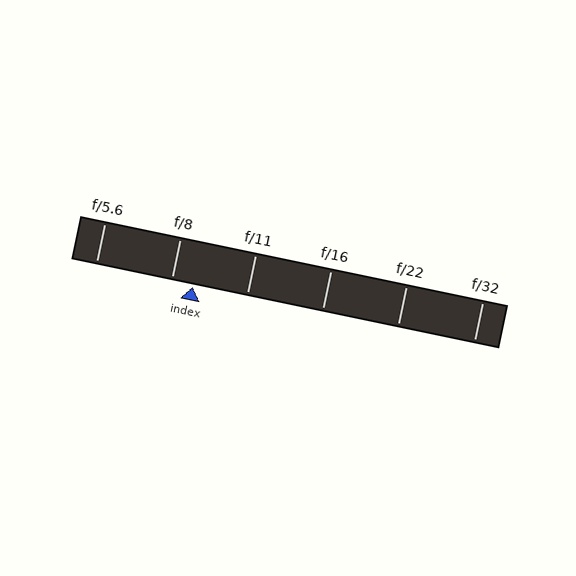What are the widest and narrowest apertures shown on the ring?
The widest aperture shown is f/5.6 and the narrowest is f/32.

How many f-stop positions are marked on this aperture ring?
There are 6 f-stop positions marked.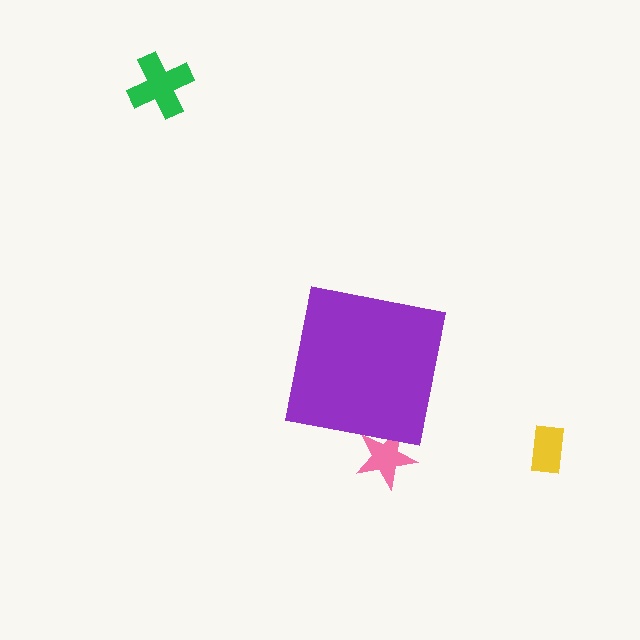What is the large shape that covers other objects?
A purple square.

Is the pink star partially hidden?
Yes, the pink star is partially hidden behind the purple square.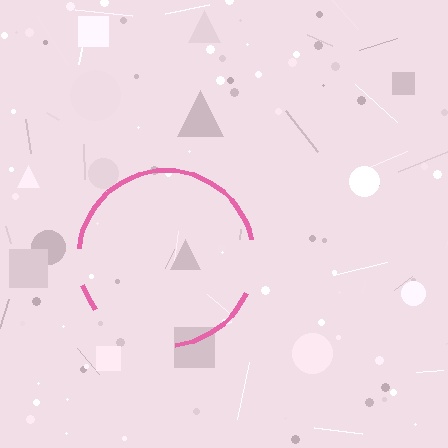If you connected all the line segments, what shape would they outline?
They would outline a circle.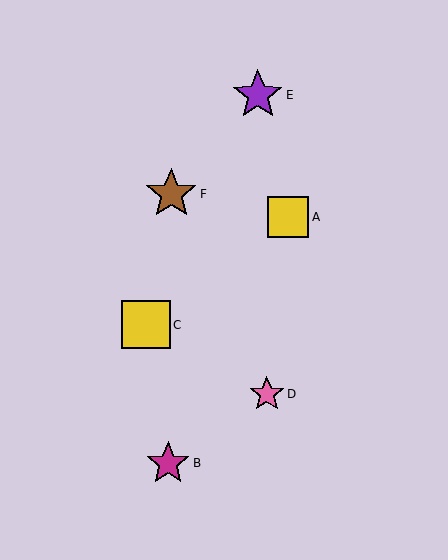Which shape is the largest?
The brown star (labeled F) is the largest.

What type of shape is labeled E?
Shape E is a purple star.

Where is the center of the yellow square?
The center of the yellow square is at (288, 217).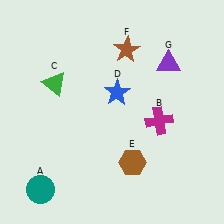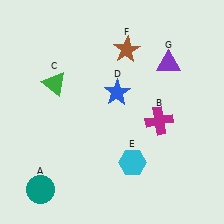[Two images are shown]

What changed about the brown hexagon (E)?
In Image 1, E is brown. In Image 2, it changed to cyan.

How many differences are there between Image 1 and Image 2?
There is 1 difference between the two images.